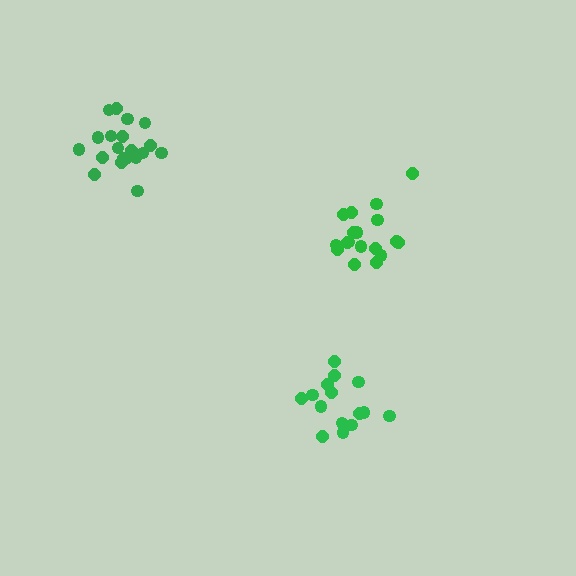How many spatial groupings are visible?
There are 3 spatial groupings.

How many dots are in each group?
Group 1: 18 dots, Group 2: 20 dots, Group 3: 15 dots (53 total).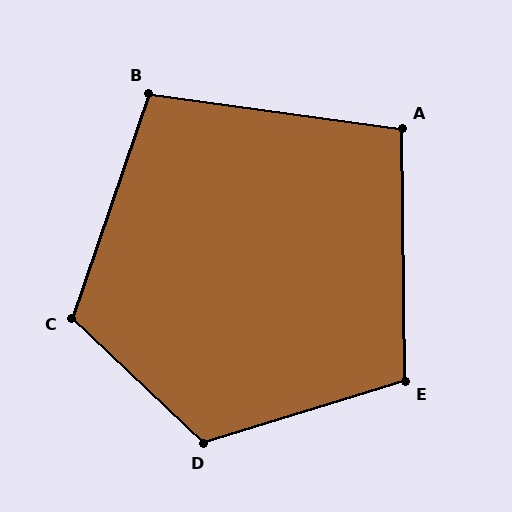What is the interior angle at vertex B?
Approximately 101 degrees (obtuse).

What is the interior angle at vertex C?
Approximately 115 degrees (obtuse).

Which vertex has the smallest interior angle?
A, at approximately 98 degrees.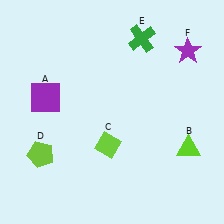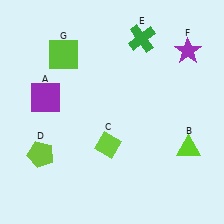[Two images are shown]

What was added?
A lime square (G) was added in Image 2.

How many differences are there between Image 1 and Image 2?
There is 1 difference between the two images.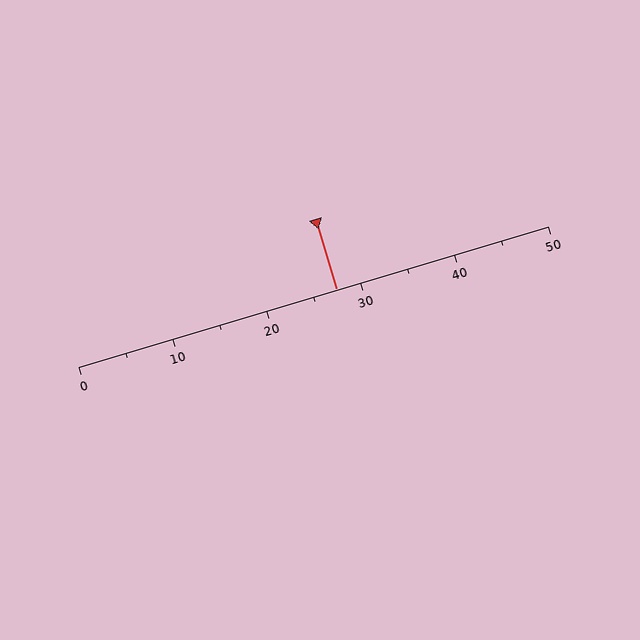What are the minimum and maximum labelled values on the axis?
The axis runs from 0 to 50.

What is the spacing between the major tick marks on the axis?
The major ticks are spaced 10 apart.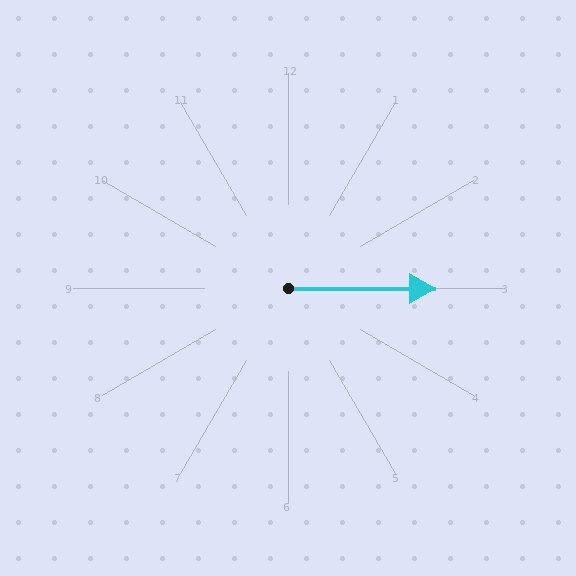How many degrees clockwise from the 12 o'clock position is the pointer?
Approximately 90 degrees.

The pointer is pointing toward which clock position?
Roughly 3 o'clock.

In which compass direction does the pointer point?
East.